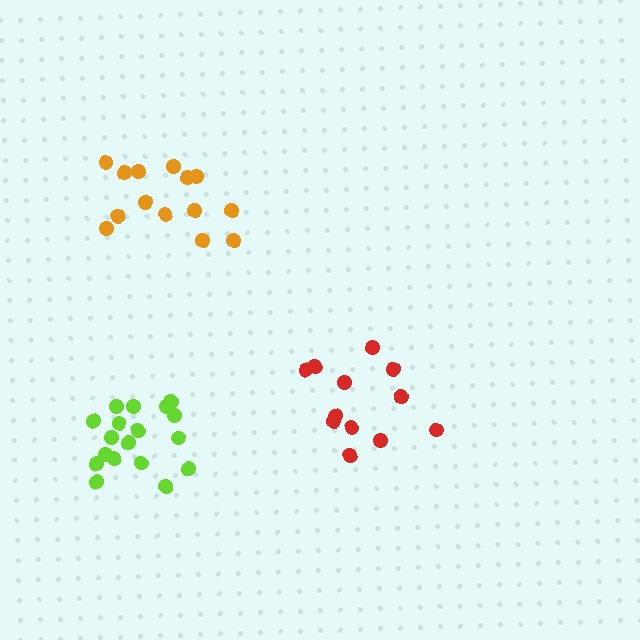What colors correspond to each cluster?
The clusters are colored: lime, orange, red.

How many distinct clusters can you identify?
There are 3 distinct clusters.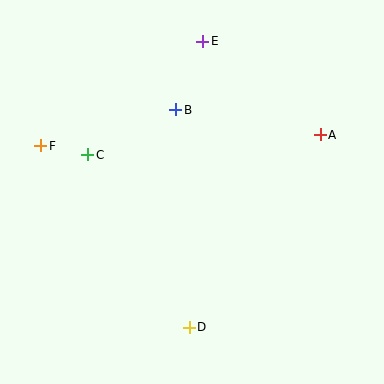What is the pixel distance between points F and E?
The distance between F and E is 193 pixels.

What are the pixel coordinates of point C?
Point C is at (88, 155).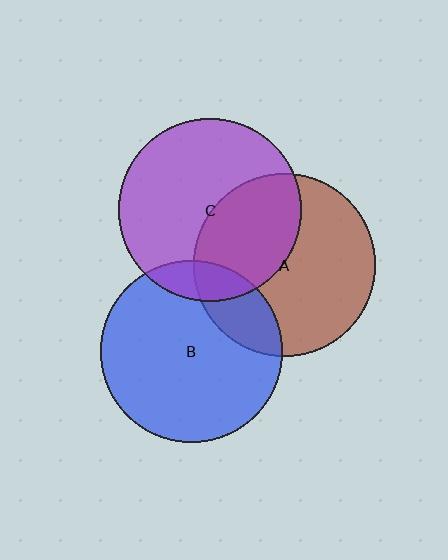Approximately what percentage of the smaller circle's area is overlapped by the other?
Approximately 10%.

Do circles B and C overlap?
Yes.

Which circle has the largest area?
Circle C (purple).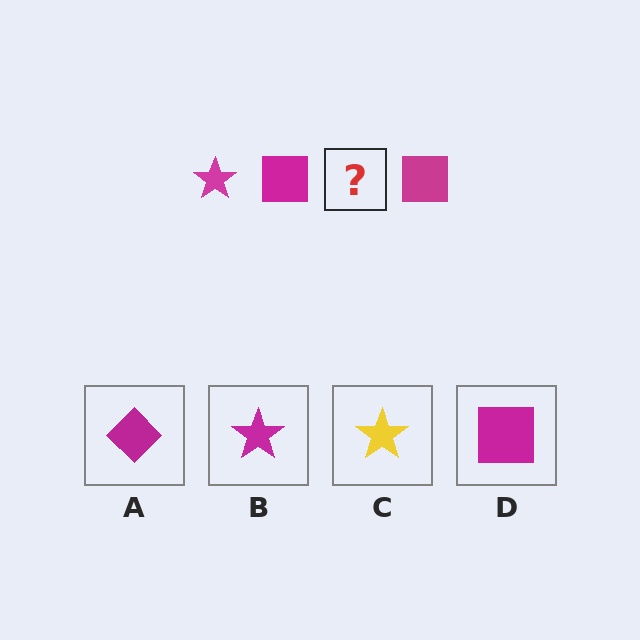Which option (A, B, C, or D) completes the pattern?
B.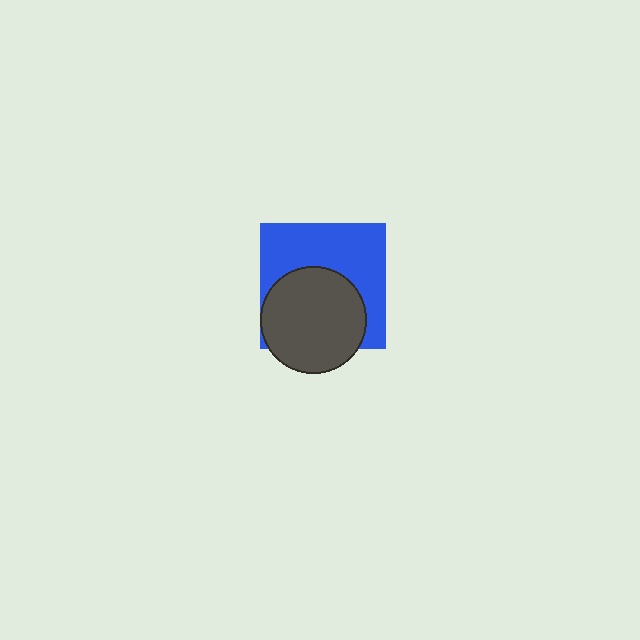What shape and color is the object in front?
The object in front is a dark gray circle.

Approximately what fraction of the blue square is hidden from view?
Roughly 48% of the blue square is hidden behind the dark gray circle.